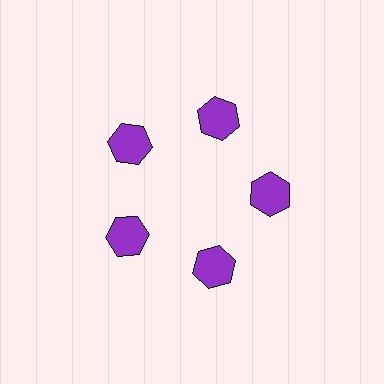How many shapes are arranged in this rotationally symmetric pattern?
There are 5 shapes, arranged in 5 groups of 1.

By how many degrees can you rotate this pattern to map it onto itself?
The pattern maps onto itself every 72 degrees of rotation.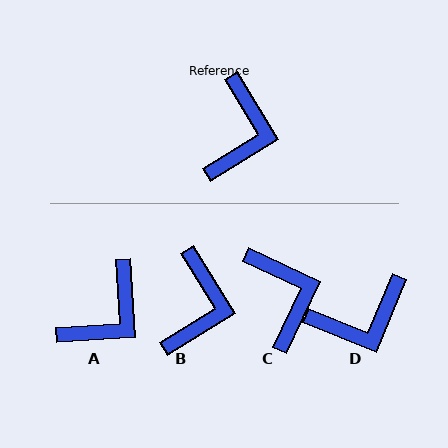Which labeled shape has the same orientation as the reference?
B.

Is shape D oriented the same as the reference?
No, it is off by about 54 degrees.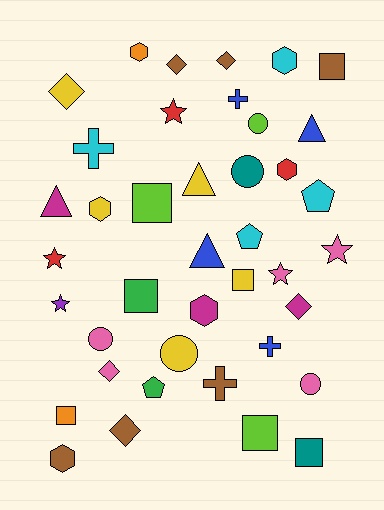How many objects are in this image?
There are 40 objects.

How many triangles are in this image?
There are 4 triangles.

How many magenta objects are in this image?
There are 3 magenta objects.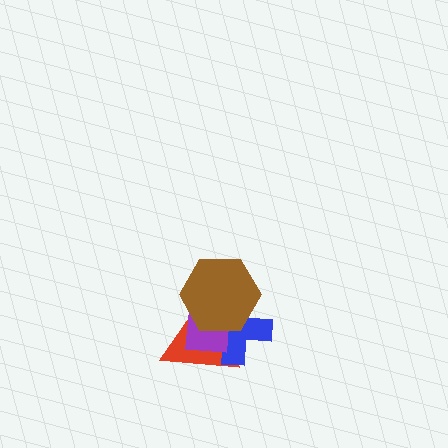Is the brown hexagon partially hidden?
No, no other shape covers it.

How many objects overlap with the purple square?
3 objects overlap with the purple square.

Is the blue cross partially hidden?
Yes, it is partially covered by another shape.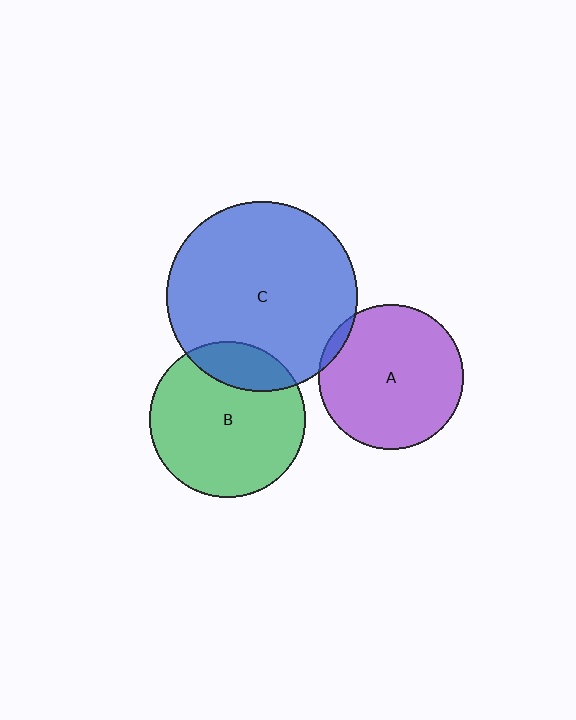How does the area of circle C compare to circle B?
Approximately 1.5 times.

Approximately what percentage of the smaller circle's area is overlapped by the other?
Approximately 5%.